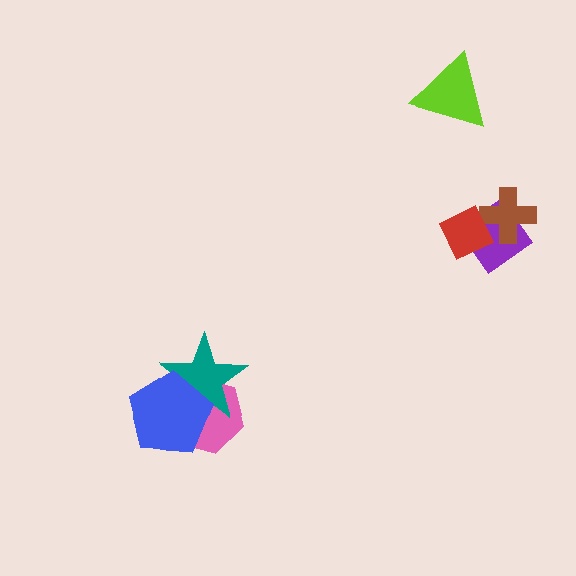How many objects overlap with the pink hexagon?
2 objects overlap with the pink hexagon.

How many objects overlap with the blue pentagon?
2 objects overlap with the blue pentagon.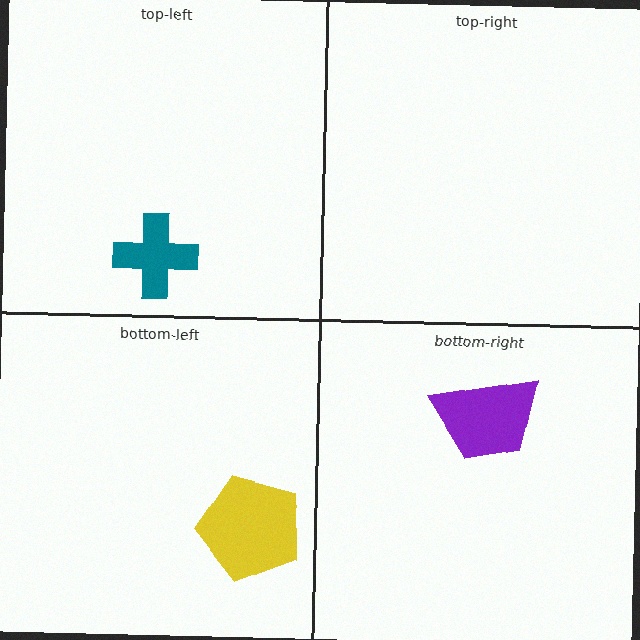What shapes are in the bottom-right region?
The purple trapezoid.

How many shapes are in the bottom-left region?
1.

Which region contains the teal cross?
The top-left region.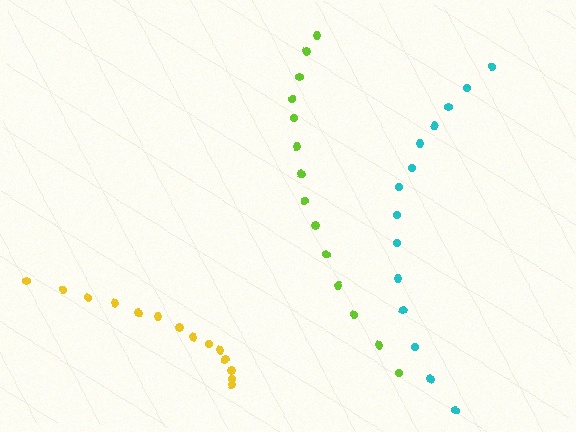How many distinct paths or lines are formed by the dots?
There are 3 distinct paths.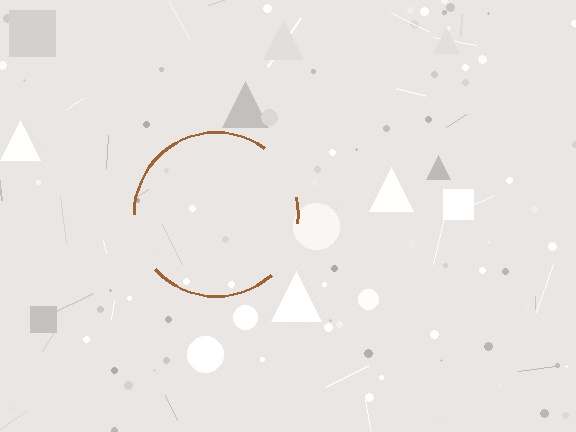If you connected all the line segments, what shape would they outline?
They would outline a circle.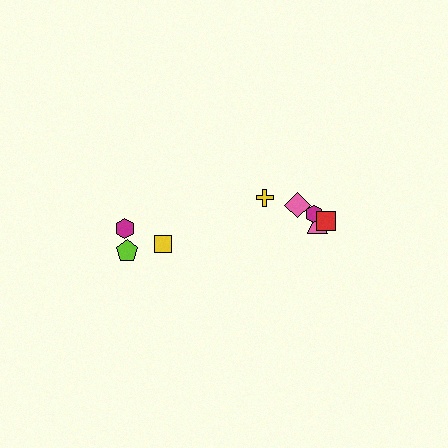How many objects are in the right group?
There are 5 objects.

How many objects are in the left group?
There are 3 objects.